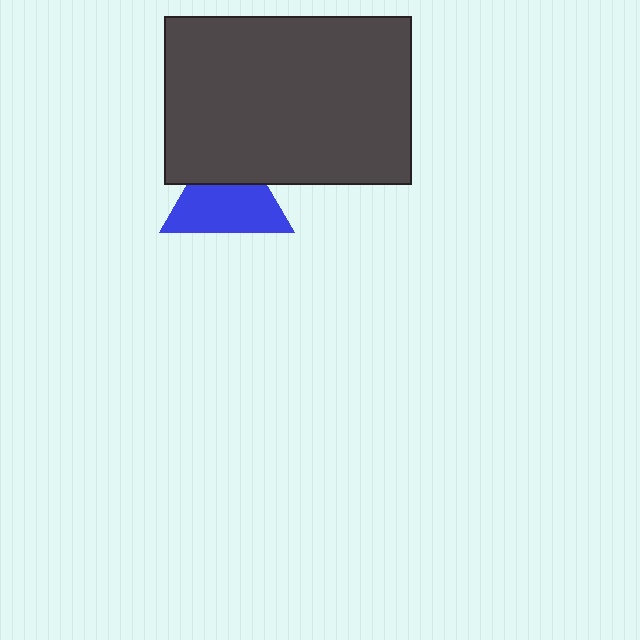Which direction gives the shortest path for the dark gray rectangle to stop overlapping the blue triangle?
Moving up gives the shortest separation.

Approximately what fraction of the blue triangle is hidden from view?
Roughly 35% of the blue triangle is hidden behind the dark gray rectangle.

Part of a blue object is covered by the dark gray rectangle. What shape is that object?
It is a triangle.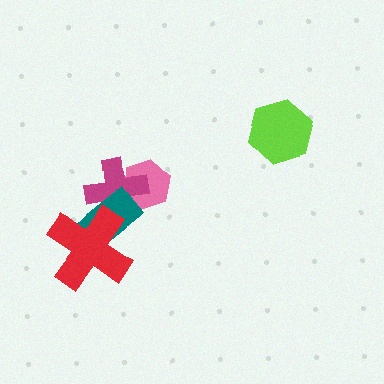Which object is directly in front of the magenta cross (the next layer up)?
The teal rectangle is directly in front of the magenta cross.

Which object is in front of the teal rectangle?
The red cross is in front of the teal rectangle.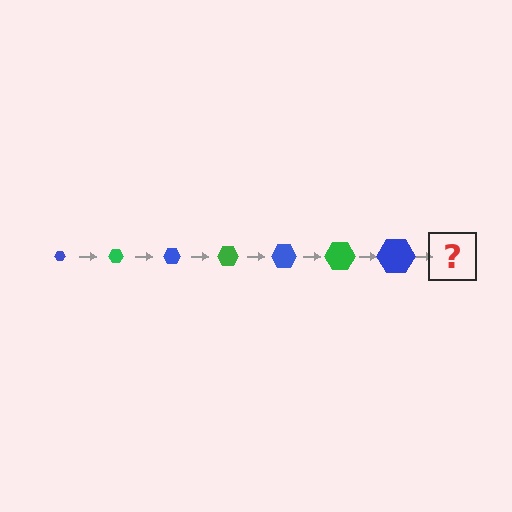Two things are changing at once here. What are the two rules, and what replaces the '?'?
The two rules are that the hexagon grows larger each step and the color cycles through blue and green. The '?' should be a green hexagon, larger than the previous one.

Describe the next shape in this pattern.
It should be a green hexagon, larger than the previous one.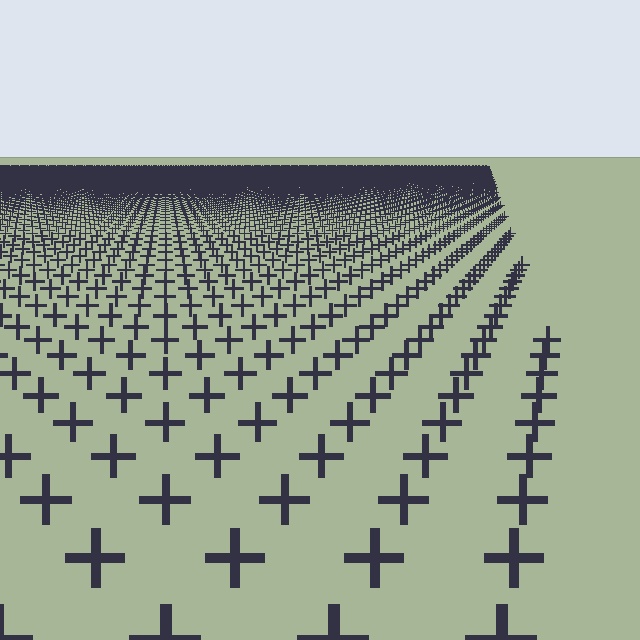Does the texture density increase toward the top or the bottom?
Density increases toward the top.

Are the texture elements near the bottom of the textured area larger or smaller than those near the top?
Larger. Near the bottom, elements are closer to the viewer and appear at a bigger on-screen size.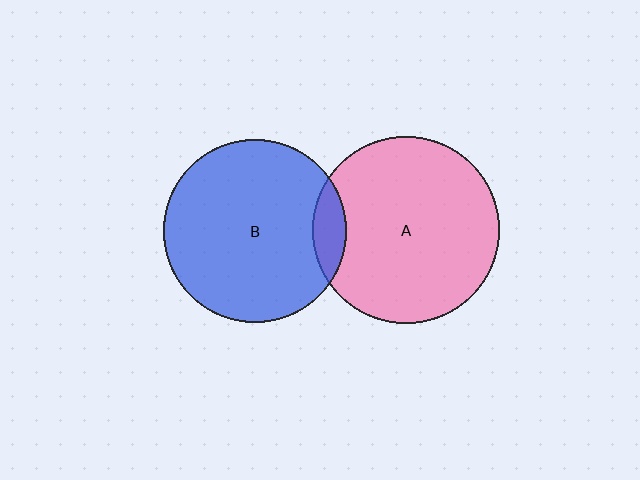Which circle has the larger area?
Circle A (pink).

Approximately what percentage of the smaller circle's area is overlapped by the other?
Approximately 10%.